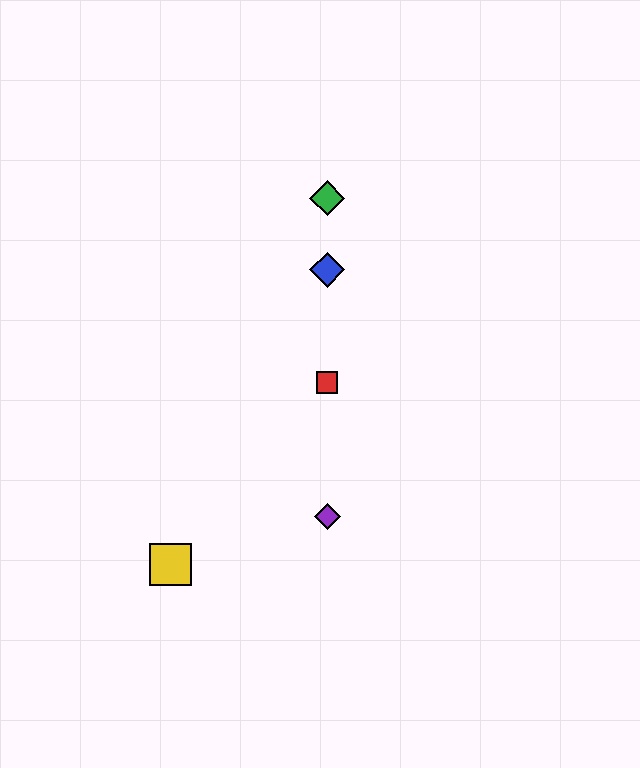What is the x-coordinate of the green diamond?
The green diamond is at x≈327.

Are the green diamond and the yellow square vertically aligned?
No, the green diamond is at x≈327 and the yellow square is at x≈170.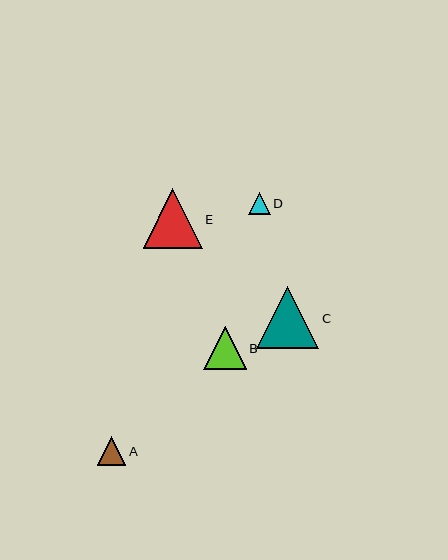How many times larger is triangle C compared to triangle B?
Triangle C is approximately 1.4 times the size of triangle B.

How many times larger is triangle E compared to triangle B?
Triangle E is approximately 1.4 times the size of triangle B.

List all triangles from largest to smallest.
From largest to smallest: C, E, B, A, D.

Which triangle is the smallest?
Triangle D is the smallest with a size of approximately 22 pixels.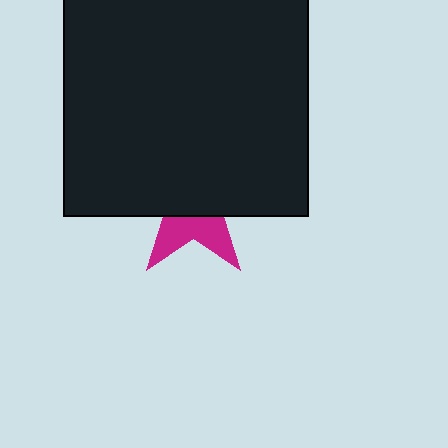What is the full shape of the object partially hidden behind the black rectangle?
The partially hidden object is a magenta star.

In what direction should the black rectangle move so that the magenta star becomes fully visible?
The black rectangle should move up. That is the shortest direction to clear the overlap and leave the magenta star fully visible.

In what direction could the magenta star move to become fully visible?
The magenta star could move down. That would shift it out from behind the black rectangle entirely.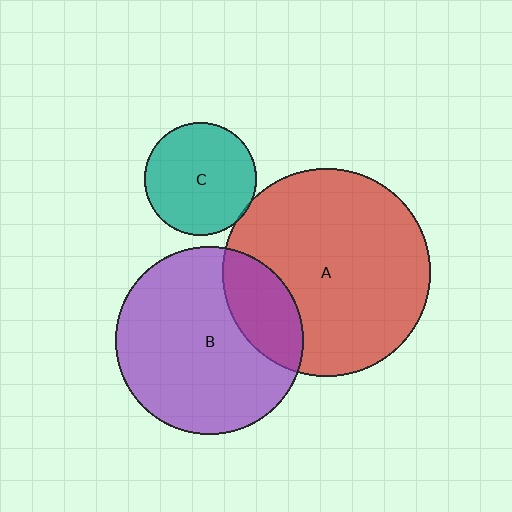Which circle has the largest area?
Circle A (red).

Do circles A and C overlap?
Yes.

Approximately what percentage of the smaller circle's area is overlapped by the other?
Approximately 5%.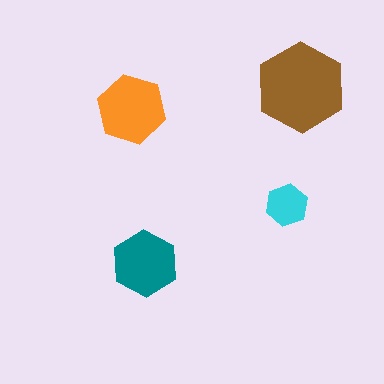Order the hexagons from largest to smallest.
the brown one, the orange one, the teal one, the cyan one.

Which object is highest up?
The brown hexagon is topmost.